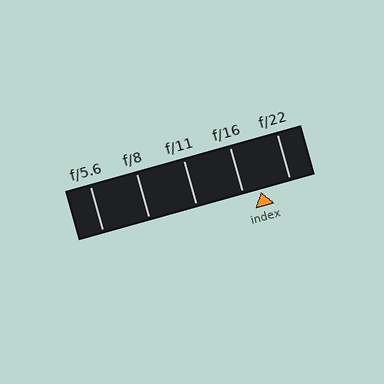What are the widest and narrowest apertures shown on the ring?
The widest aperture shown is f/5.6 and the narrowest is f/22.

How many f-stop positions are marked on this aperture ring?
There are 5 f-stop positions marked.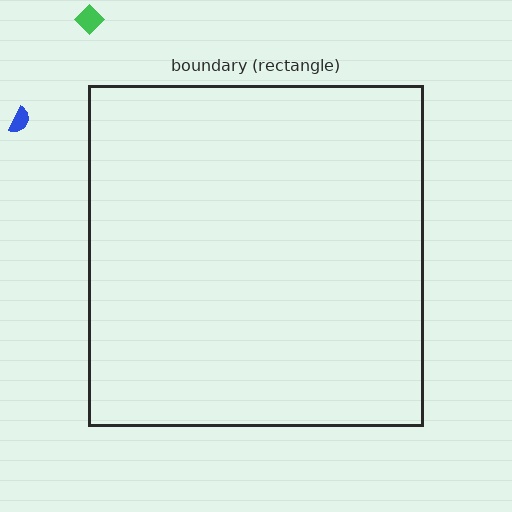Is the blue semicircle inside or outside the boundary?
Outside.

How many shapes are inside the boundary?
0 inside, 2 outside.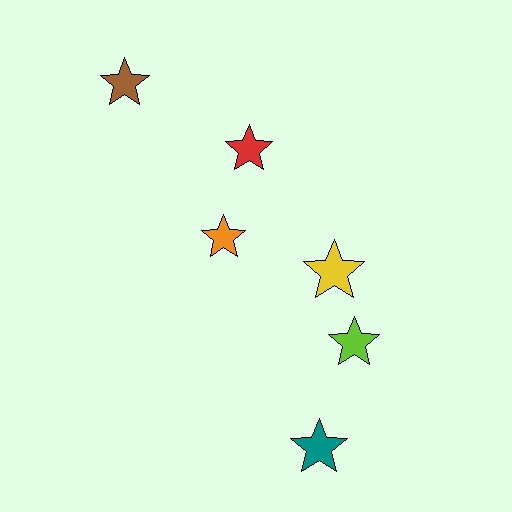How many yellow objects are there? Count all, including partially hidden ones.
There is 1 yellow object.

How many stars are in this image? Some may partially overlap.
There are 6 stars.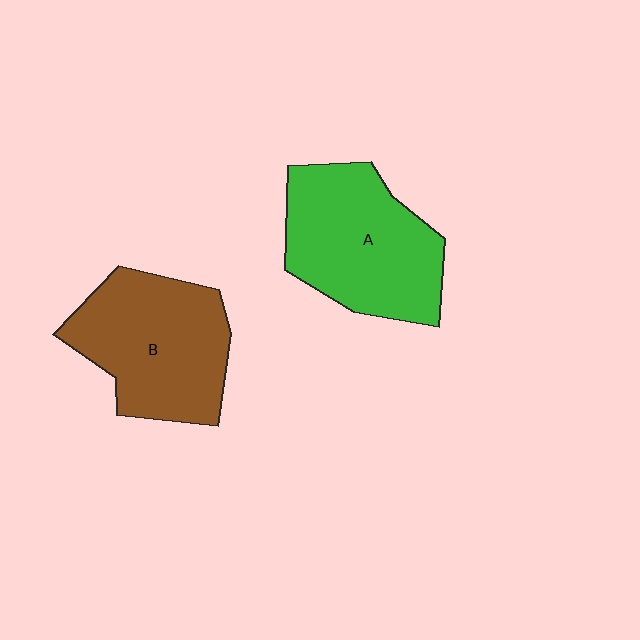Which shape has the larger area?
Shape A (green).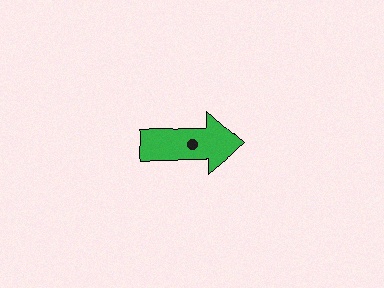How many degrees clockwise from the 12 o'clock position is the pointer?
Approximately 91 degrees.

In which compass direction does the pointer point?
East.